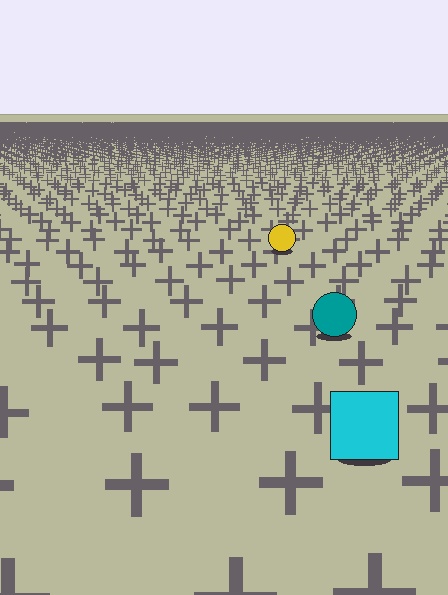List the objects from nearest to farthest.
From nearest to farthest: the cyan square, the teal circle, the yellow circle.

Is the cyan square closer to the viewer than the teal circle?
Yes. The cyan square is closer — you can tell from the texture gradient: the ground texture is coarser near it.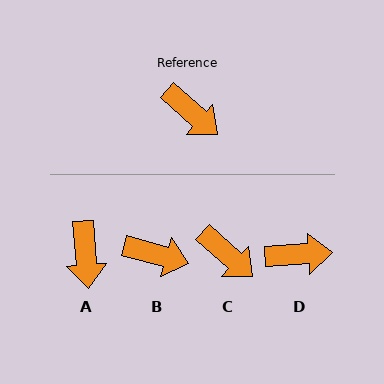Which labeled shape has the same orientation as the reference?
C.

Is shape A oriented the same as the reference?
No, it is off by about 44 degrees.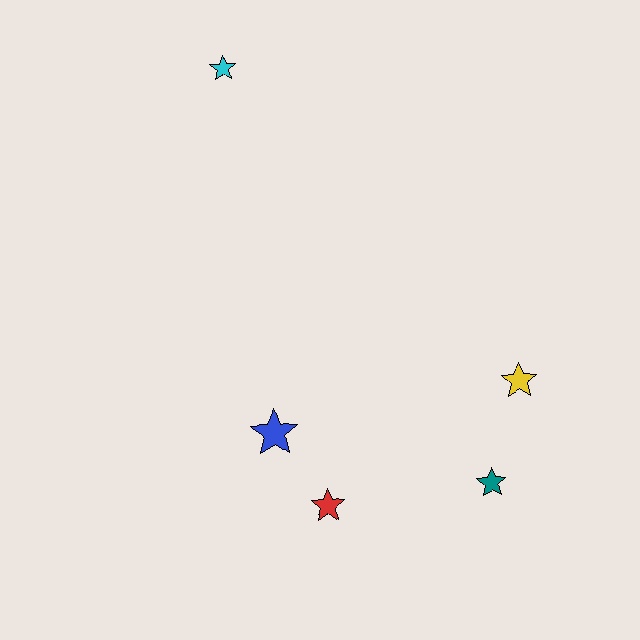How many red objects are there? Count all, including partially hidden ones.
There is 1 red object.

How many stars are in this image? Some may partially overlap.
There are 5 stars.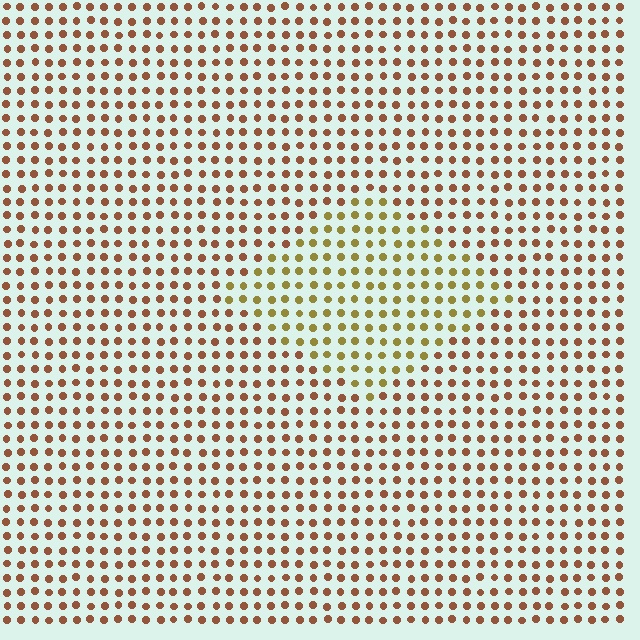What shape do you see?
I see a diamond.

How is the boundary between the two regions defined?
The boundary is defined purely by a slight shift in hue (about 36 degrees). Spacing, size, and orientation are identical on both sides.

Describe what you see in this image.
The image is filled with small brown elements in a uniform arrangement. A diamond-shaped region is visible where the elements are tinted to a slightly different hue, forming a subtle color boundary.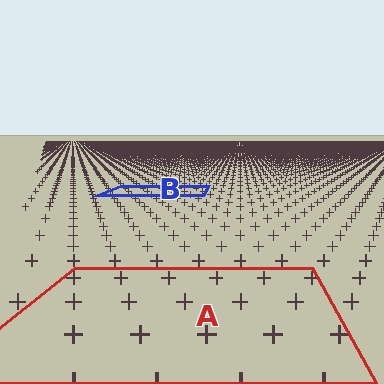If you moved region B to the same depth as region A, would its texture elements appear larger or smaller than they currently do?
They would appear larger. At a closer depth, the same texture elements are projected at a bigger on-screen size.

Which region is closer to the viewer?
Region A is closer. The texture elements there are larger and more spread out.